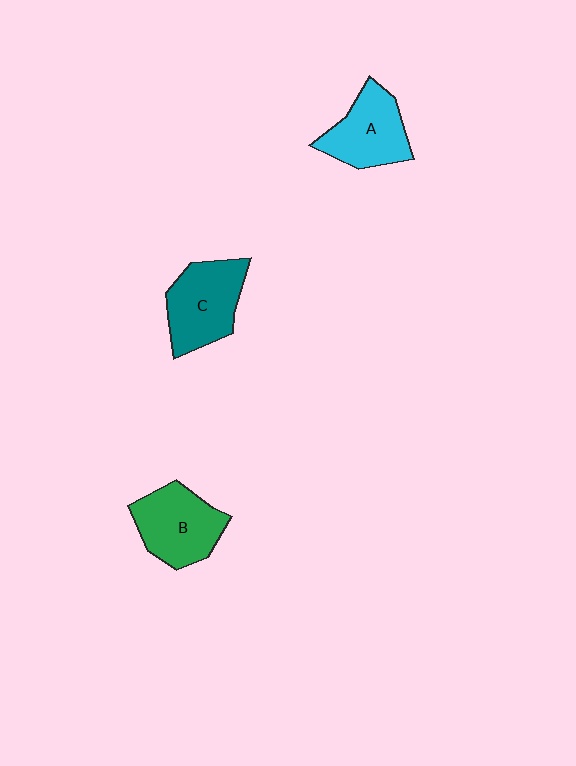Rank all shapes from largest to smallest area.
From largest to smallest: C (teal), B (green), A (cyan).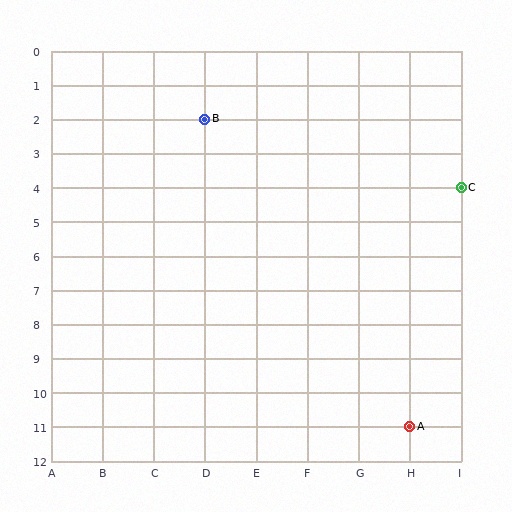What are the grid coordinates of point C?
Point C is at grid coordinates (I, 4).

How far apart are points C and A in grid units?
Points C and A are 1 column and 7 rows apart (about 7.1 grid units diagonally).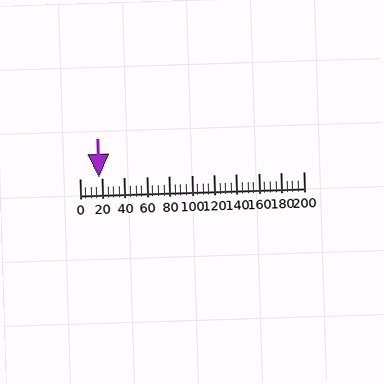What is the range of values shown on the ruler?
The ruler shows values from 0 to 200.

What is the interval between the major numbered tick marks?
The major tick marks are spaced 20 units apart.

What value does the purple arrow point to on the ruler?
The purple arrow points to approximately 17.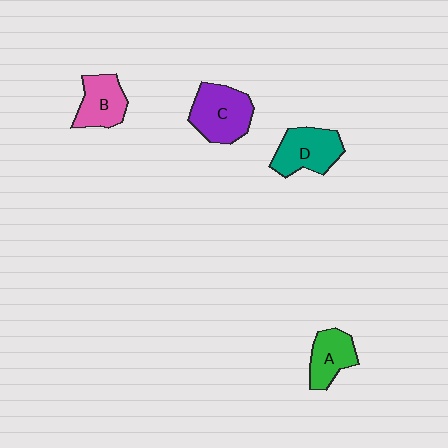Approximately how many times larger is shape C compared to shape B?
Approximately 1.3 times.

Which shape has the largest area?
Shape C (purple).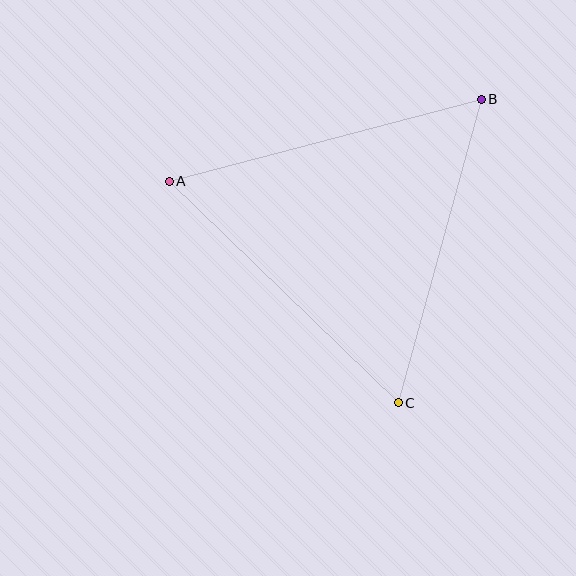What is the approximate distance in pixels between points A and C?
The distance between A and C is approximately 318 pixels.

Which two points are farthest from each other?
Points A and B are farthest from each other.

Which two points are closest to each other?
Points B and C are closest to each other.